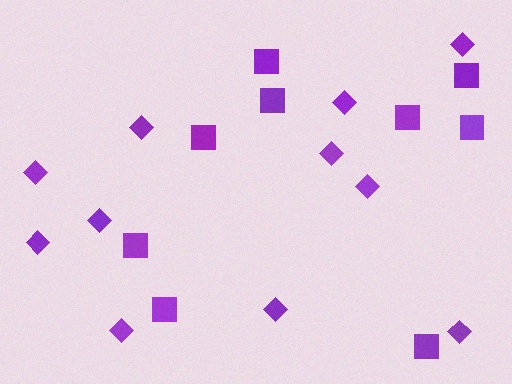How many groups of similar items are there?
There are 2 groups: one group of diamonds (11) and one group of squares (9).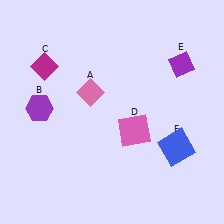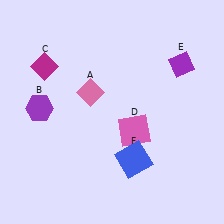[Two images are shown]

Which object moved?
The blue square (F) moved left.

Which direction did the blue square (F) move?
The blue square (F) moved left.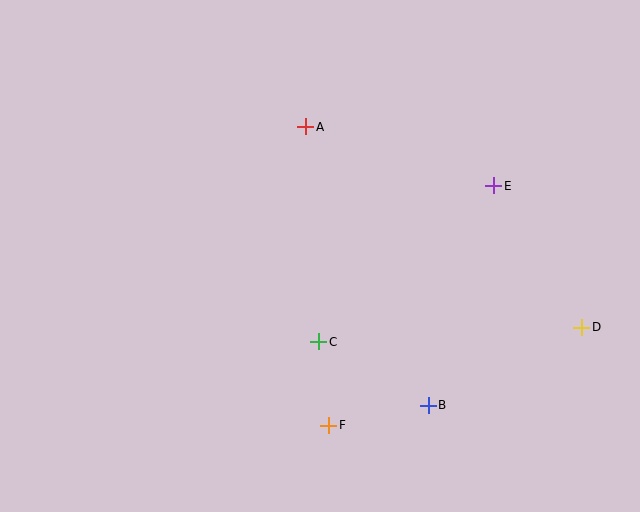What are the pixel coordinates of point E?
Point E is at (494, 186).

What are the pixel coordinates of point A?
Point A is at (306, 127).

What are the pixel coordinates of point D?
Point D is at (582, 327).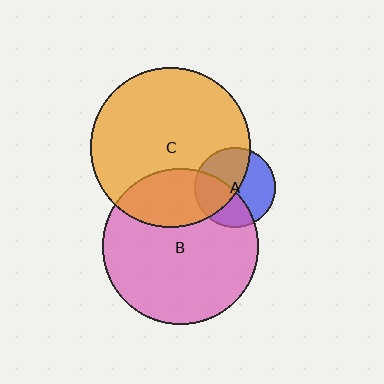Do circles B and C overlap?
Yes.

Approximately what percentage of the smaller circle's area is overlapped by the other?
Approximately 25%.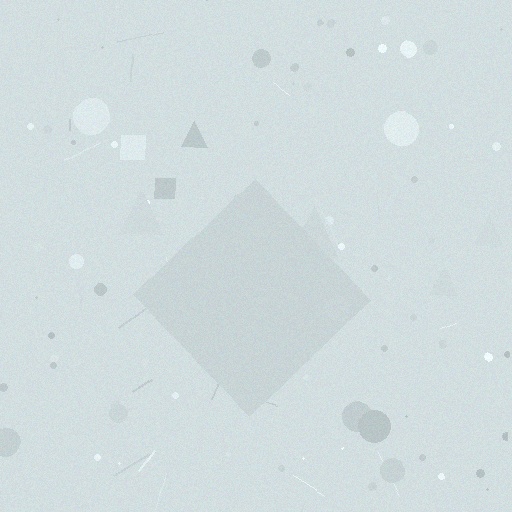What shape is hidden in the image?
A diamond is hidden in the image.